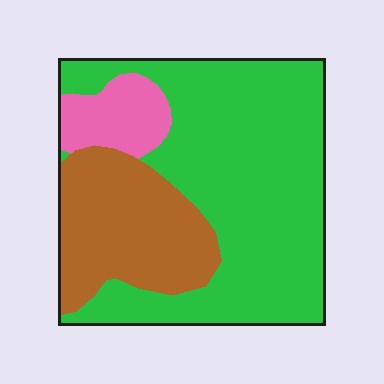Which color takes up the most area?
Green, at roughly 65%.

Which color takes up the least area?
Pink, at roughly 10%.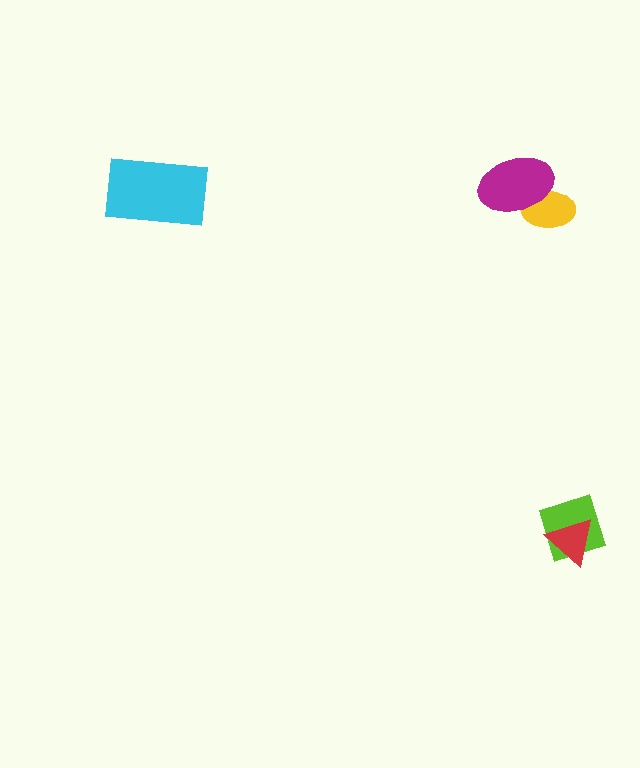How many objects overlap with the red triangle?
1 object overlaps with the red triangle.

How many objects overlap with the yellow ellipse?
1 object overlaps with the yellow ellipse.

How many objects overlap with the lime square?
1 object overlaps with the lime square.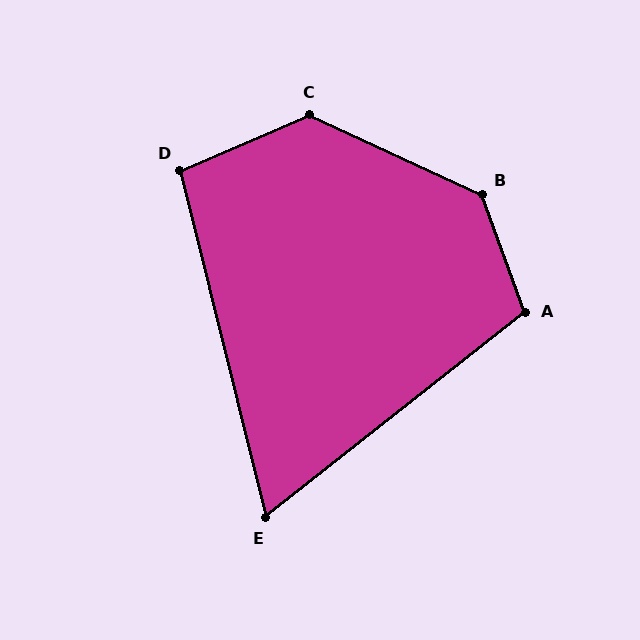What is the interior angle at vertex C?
Approximately 132 degrees (obtuse).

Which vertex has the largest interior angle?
B, at approximately 135 degrees.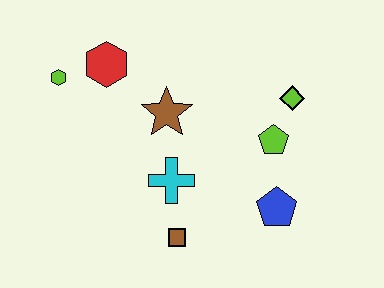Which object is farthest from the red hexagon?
The blue pentagon is farthest from the red hexagon.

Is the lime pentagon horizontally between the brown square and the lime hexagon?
No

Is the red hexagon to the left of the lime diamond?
Yes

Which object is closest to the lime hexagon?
The red hexagon is closest to the lime hexagon.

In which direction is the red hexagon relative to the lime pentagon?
The red hexagon is to the left of the lime pentagon.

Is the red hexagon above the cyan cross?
Yes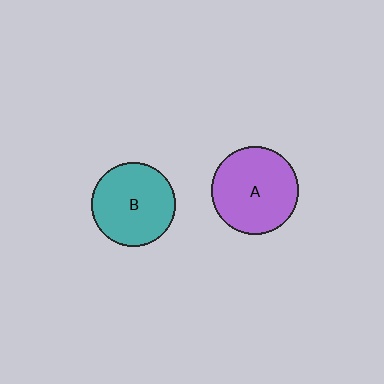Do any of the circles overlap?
No, none of the circles overlap.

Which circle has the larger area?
Circle A (purple).